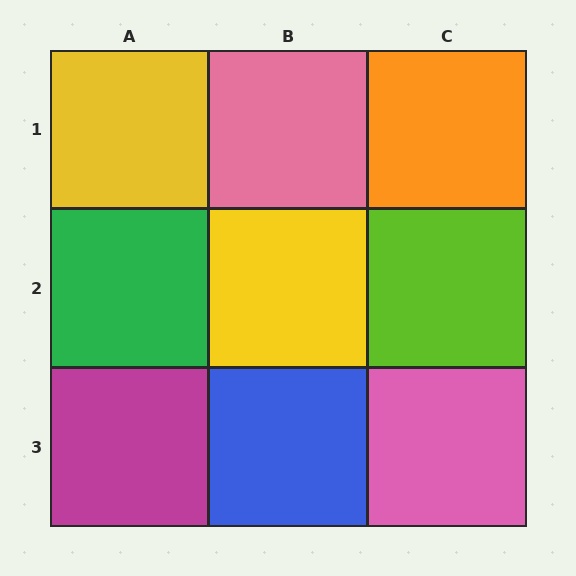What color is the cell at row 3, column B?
Blue.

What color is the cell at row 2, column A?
Green.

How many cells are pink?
2 cells are pink.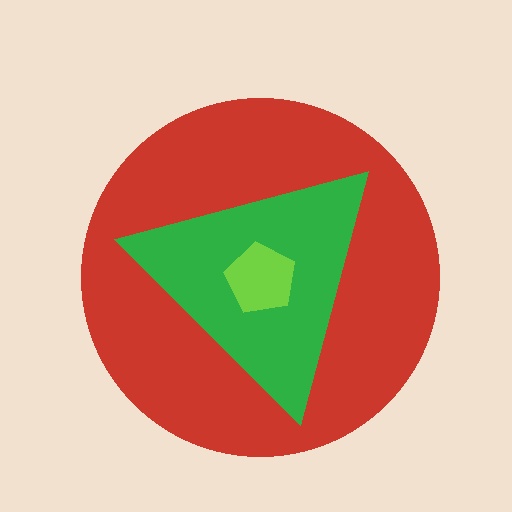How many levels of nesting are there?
3.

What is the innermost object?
The lime pentagon.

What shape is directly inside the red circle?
The green triangle.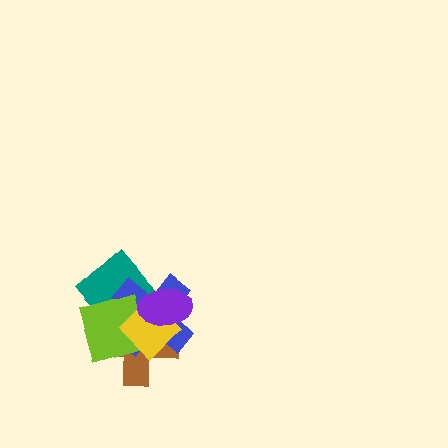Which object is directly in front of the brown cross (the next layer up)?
The blue cross is directly in front of the brown cross.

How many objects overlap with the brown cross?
5 objects overlap with the brown cross.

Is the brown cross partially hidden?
Yes, it is partially covered by another shape.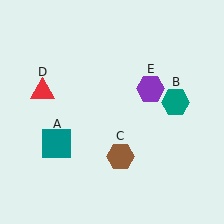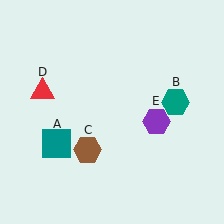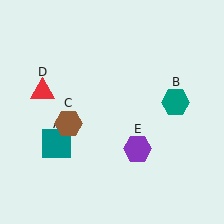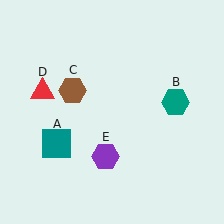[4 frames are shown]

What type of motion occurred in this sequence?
The brown hexagon (object C), purple hexagon (object E) rotated clockwise around the center of the scene.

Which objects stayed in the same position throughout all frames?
Teal square (object A) and teal hexagon (object B) and red triangle (object D) remained stationary.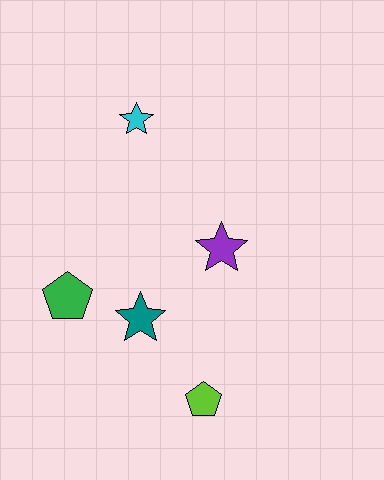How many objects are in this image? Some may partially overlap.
There are 5 objects.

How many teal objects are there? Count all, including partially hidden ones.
There is 1 teal object.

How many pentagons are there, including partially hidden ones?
There are 2 pentagons.